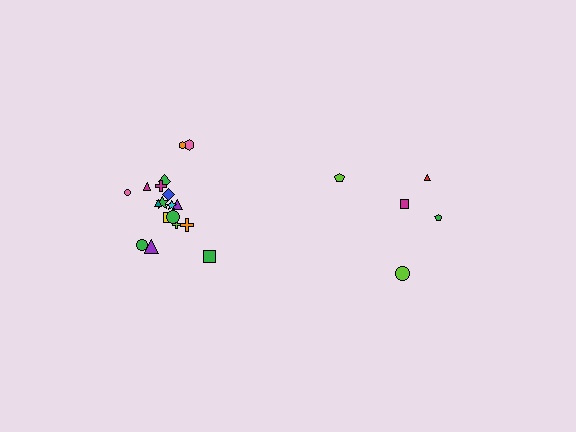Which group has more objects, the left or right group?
The left group.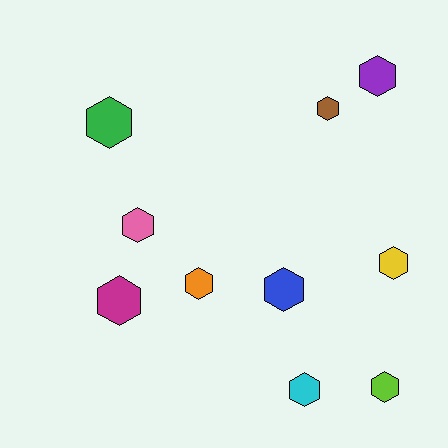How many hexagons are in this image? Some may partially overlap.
There are 10 hexagons.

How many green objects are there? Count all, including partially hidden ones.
There is 1 green object.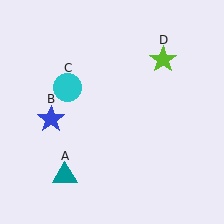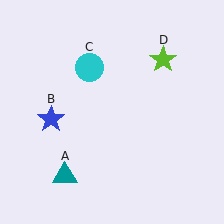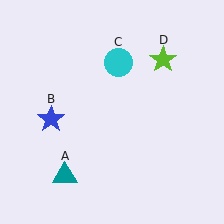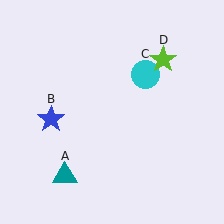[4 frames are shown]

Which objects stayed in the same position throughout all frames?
Teal triangle (object A) and blue star (object B) and lime star (object D) remained stationary.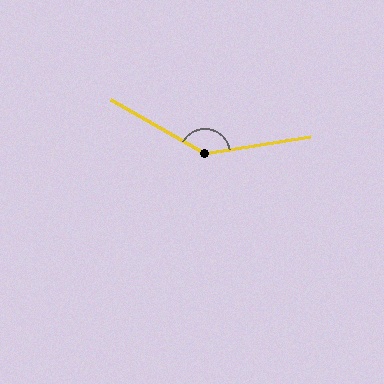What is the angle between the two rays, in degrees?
Approximately 141 degrees.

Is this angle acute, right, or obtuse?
It is obtuse.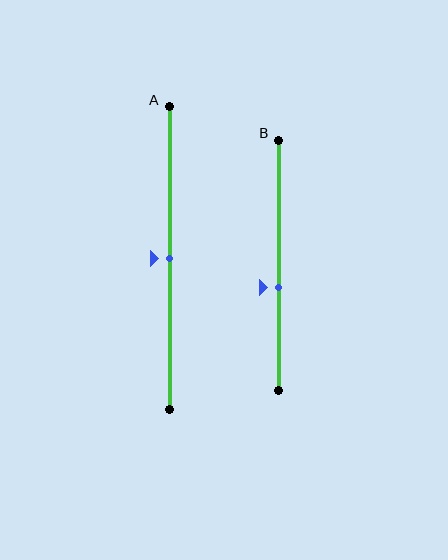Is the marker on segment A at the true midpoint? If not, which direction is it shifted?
Yes, the marker on segment A is at the true midpoint.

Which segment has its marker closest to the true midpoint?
Segment A has its marker closest to the true midpoint.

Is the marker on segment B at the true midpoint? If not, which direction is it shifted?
No, the marker on segment B is shifted downward by about 9% of the segment length.